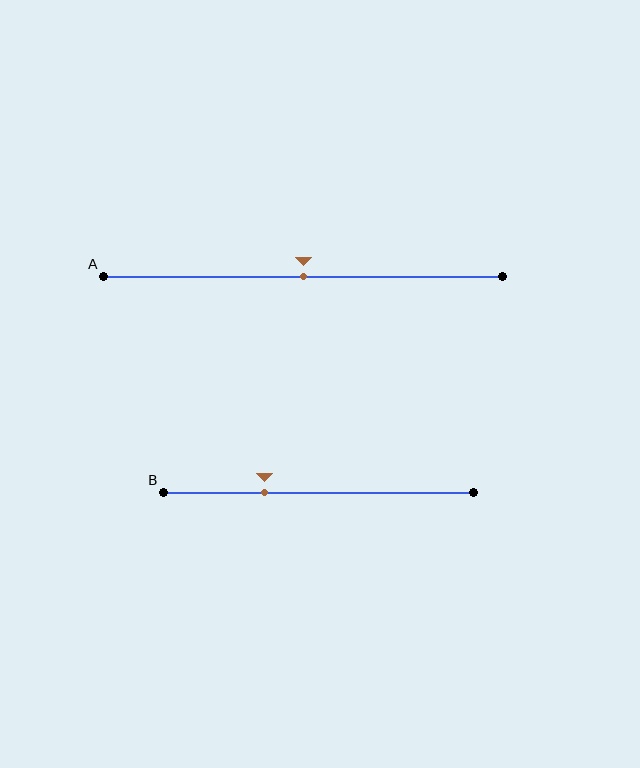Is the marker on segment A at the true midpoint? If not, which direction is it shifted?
Yes, the marker on segment A is at the true midpoint.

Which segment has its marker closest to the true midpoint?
Segment A has its marker closest to the true midpoint.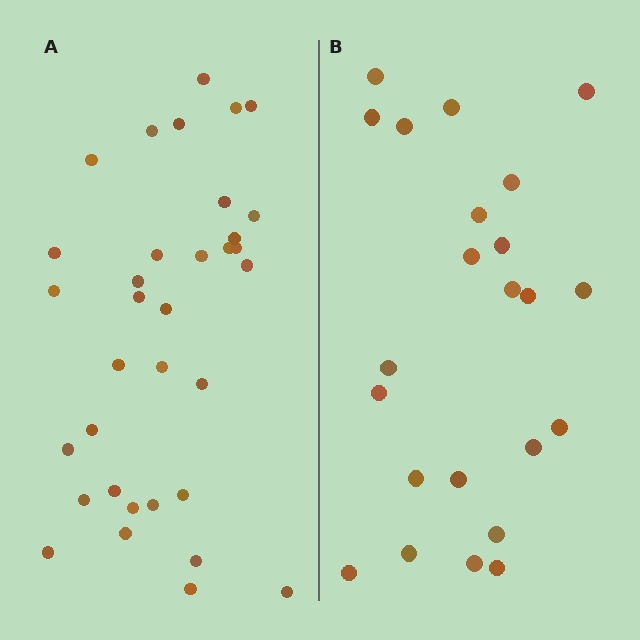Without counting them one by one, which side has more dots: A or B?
Region A (the left region) has more dots.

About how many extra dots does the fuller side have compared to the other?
Region A has roughly 12 or so more dots than region B.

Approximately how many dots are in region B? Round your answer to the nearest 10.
About 20 dots. (The exact count is 23, which rounds to 20.)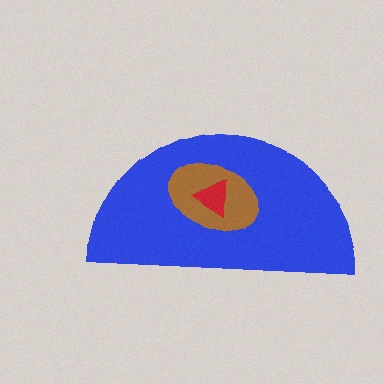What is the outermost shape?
The blue semicircle.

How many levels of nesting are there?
3.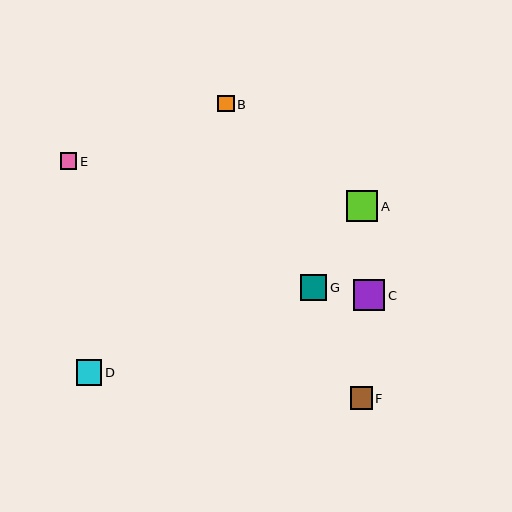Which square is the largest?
Square A is the largest with a size of approximately 31 pixels.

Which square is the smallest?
Square B is the smallest with a size of approximately 16 pixels.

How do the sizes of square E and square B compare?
Square E and square B are approximately the same size.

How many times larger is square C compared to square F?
Square C is approximately 1.4 times the size of square F.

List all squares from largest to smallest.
From largest to smallest: A, C, G, D, F, E, B.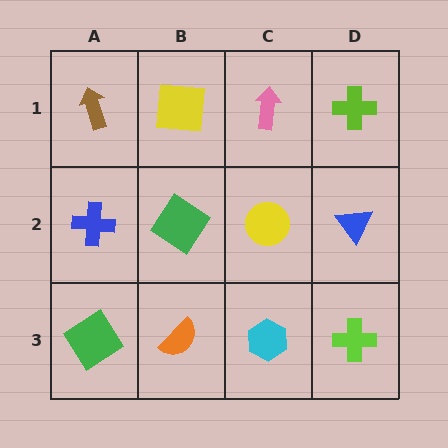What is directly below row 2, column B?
An orange semicircle.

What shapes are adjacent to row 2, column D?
A lime cross (row 1, column D), a lime cross (row 3, column D), a yellow circle (row 2, column C).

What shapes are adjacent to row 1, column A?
A blue cross (row 2, column A), a yellow square (row 1, column B).